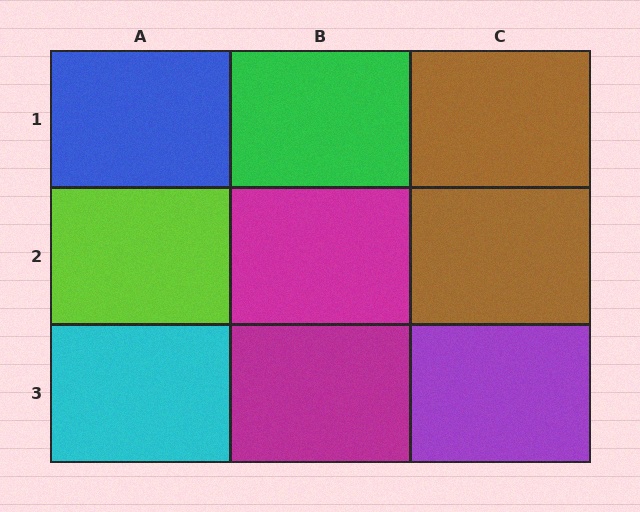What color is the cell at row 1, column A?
Blue.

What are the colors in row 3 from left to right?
Cyan, magenta, purple.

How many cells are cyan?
1 cell is cyan.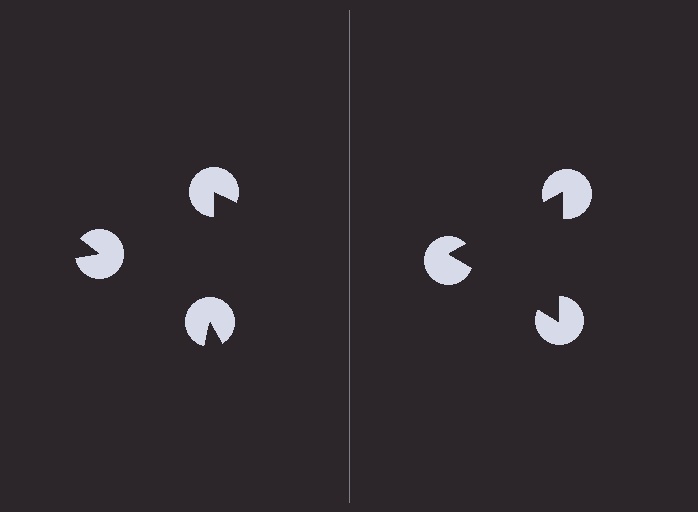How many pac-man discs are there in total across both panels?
6 — 3 on each side.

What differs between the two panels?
The pac-man discs are positioned identically on both sides; only the wedge orientations differ. On the right they align to a triangle; on the left they are misaligned.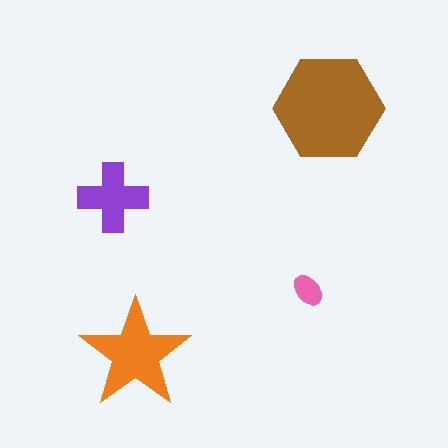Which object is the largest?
The brown hexagon.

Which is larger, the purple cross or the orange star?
The orange star.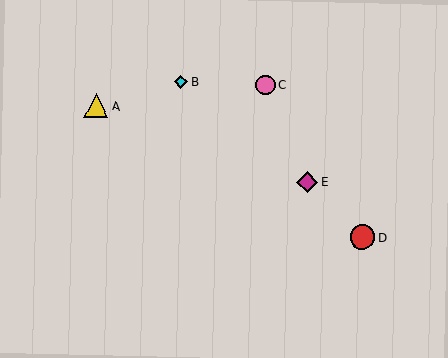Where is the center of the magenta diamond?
The center of the magenta diamond is at (307, 182).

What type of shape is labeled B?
Shape B is a cyan diamond.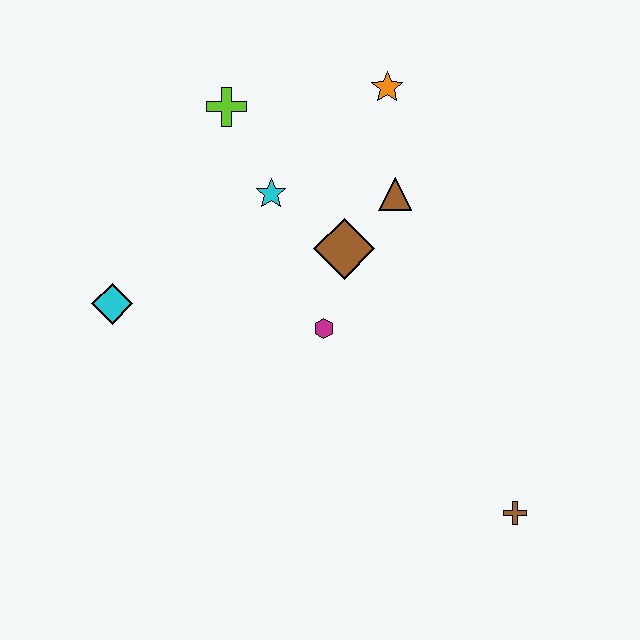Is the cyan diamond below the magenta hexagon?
No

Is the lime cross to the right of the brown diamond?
No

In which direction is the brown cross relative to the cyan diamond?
The brown cross is to the right of the cyan diamond.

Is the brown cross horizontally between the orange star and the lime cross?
No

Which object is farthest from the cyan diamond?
The brown cross is farthest from the cyan diamond.